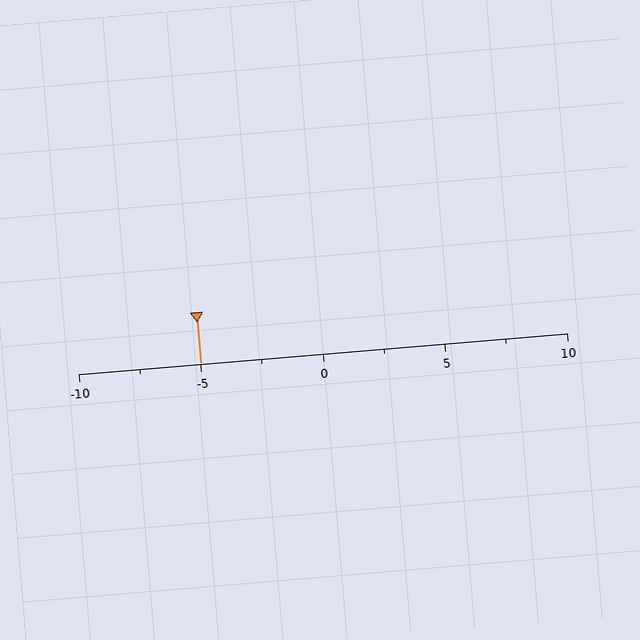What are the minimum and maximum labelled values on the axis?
The axis runs from -10 to 10.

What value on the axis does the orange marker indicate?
The marker indicates approximately -5.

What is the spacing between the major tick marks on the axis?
The major ticks are spaced 5 apart.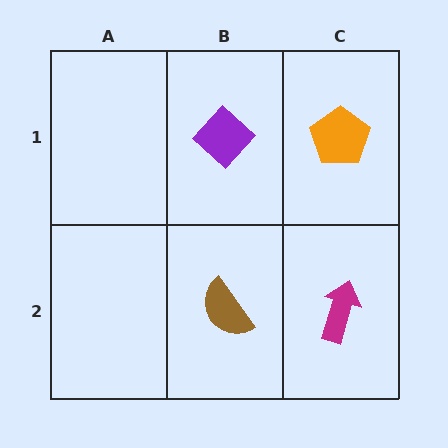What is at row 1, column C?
An orange pentagon.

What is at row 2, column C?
A magenta arrow.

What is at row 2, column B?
A brown semicircle.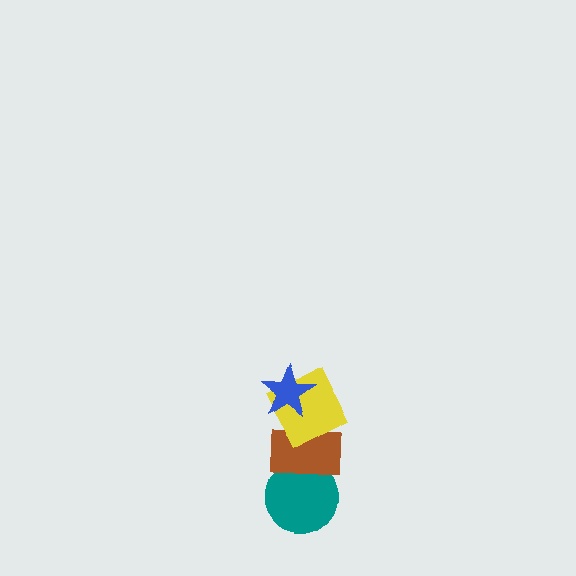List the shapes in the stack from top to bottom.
From top to bottom: the blue star, the yellow square, the brown rectangle, the teal circle.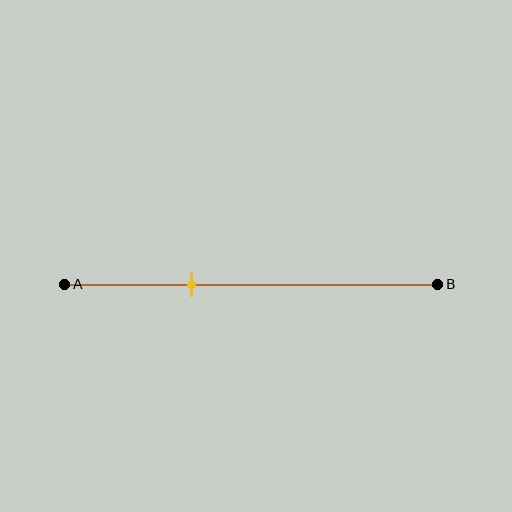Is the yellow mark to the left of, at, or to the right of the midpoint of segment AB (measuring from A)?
The yellow mark is to the left of the midpoint of segment AB.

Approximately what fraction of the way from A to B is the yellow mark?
The yellow mark is approximately 35% of the way from A to B.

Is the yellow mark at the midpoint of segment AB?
No, the mark is at about 35% from A, not at the 50% midpoint.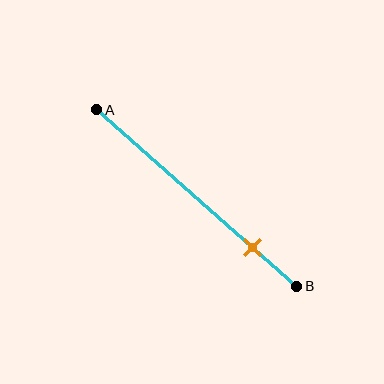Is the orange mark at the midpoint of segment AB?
No, the mark is at about 80% from A, not at the 50% midpoint.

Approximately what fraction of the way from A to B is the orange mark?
The orange mark is approximately 80% of the way from A to B.